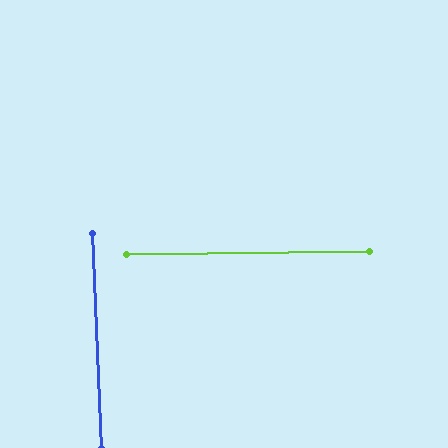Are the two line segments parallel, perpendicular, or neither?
Perpendicular — they meet at approximately 89°.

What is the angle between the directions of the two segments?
Approximately 89 degrees.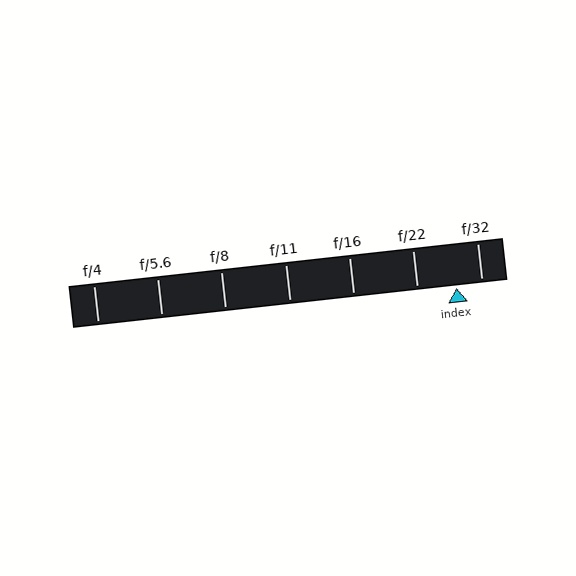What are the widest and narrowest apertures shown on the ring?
The widest aperture shown is f/4 and the narrowest is f/32.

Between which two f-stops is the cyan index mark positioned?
The index mark is between f/22 and f/32.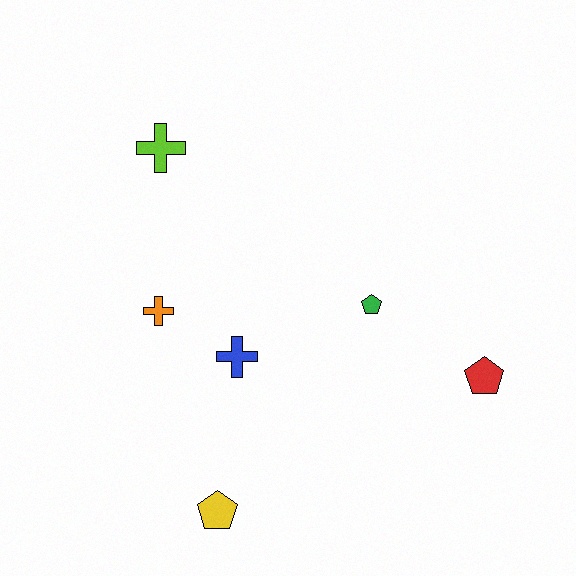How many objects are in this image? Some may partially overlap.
There are 6 objects.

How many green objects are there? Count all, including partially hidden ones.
There is 1 green object.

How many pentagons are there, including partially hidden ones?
There are 3 pentagons.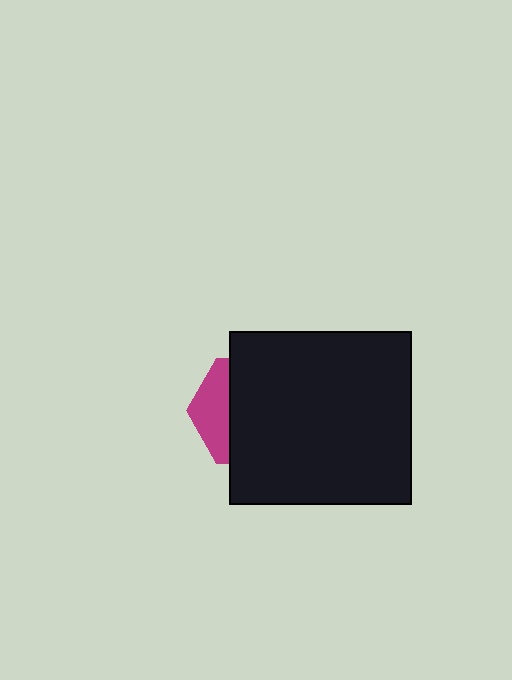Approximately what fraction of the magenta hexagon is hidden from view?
Roughly 69% of the magenta hexagon is hidden behind the black rectangle.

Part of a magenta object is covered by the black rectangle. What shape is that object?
It is a hexagon.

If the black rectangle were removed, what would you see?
You would see the complete magenta hexagon.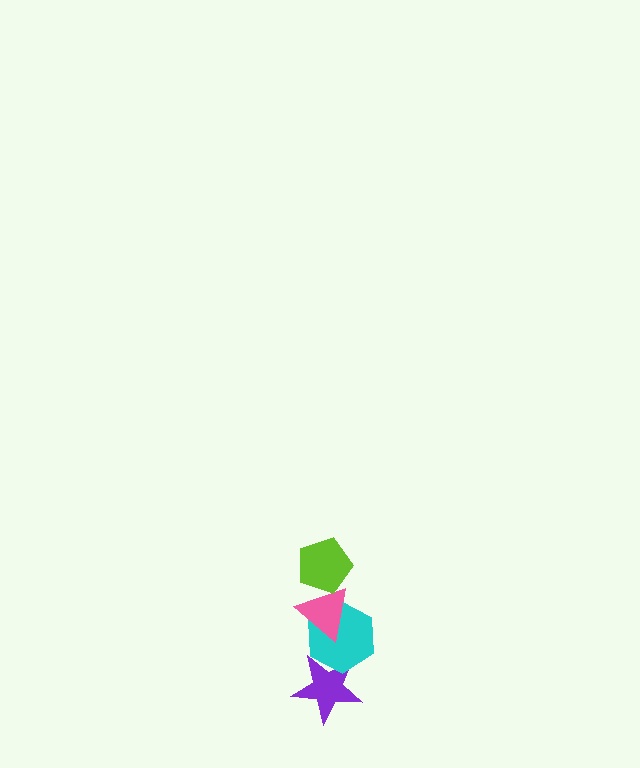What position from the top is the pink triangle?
The pink triangle is 2nd from the top.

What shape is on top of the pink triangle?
The lime pentagon is on top of the pink triangle.